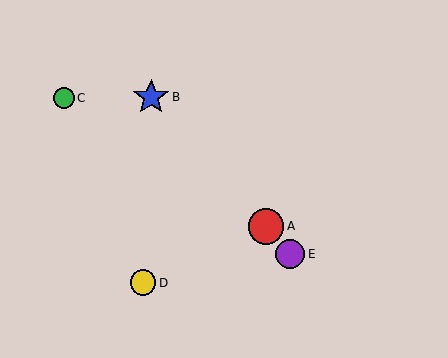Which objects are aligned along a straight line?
Objects A, B, E are aligned along a straight line.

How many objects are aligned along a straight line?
3 objects (A, B, E) are aligned along a straight line.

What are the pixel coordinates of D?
Object D is at (143, 283).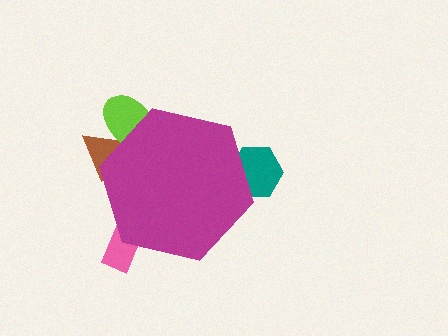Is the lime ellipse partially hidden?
Yes, the lime ellipse is partially hidden behind the magenta hexagon.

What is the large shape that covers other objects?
A magenta hexagon.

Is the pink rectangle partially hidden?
Yes, the pink rectangle is partially hidden behind the magenta hexagon.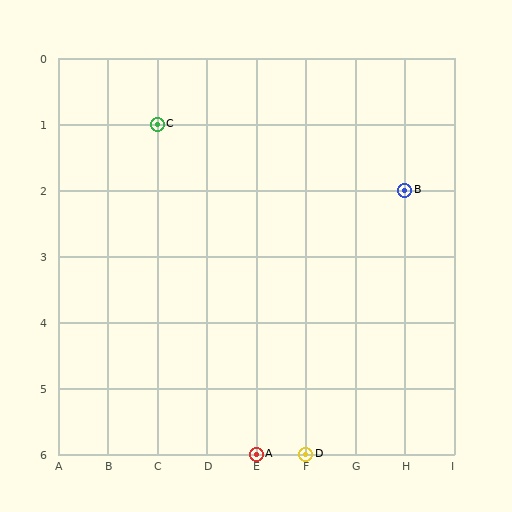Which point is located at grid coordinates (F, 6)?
Point D is at (F, 6).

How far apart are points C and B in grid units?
Points C and B are 5 columns and 1 row apart (about 5.1 grid units diagonally).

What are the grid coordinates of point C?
Point C is at grid coordinates (C, 1).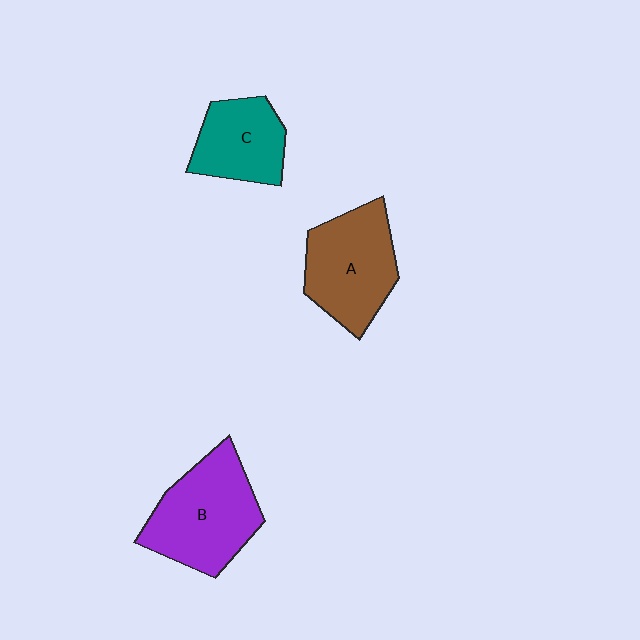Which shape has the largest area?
Shape B (purple).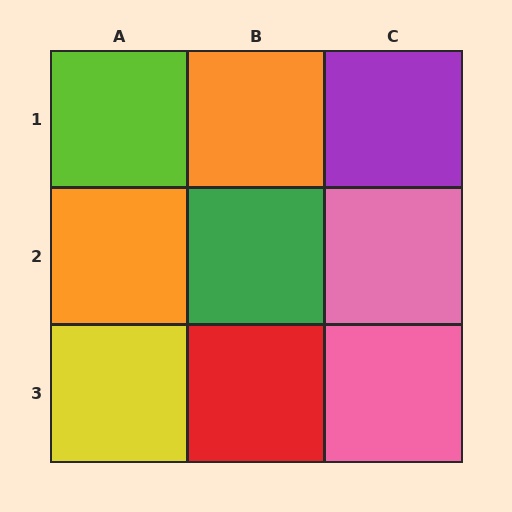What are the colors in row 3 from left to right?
Yellow, red, pink.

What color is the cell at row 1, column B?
Orange.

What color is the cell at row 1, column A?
Lime.